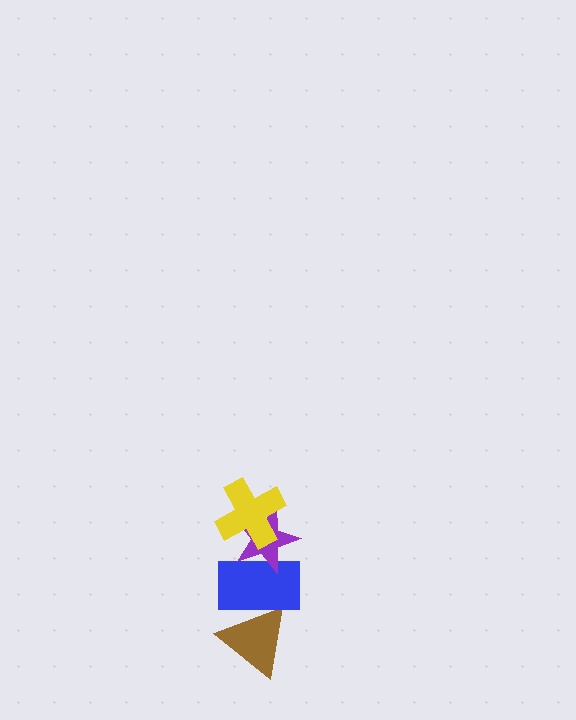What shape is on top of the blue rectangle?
The purple star is on top of the blue rectangle.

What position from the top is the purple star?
The purple star is 2nd from the top.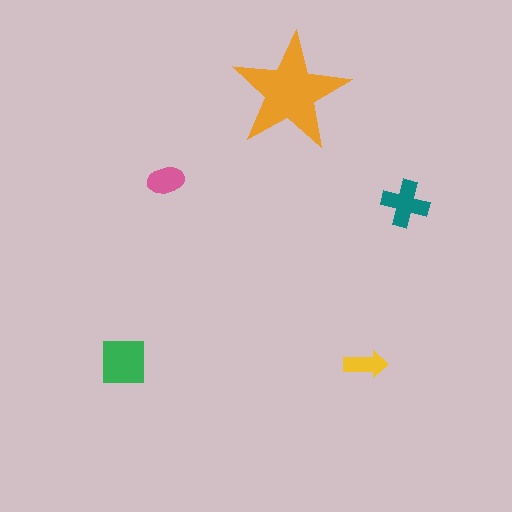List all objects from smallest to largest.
The yellow arrow, the pink ellipse, the teal cross, the green square, the orange star.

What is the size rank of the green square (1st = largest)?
2nd.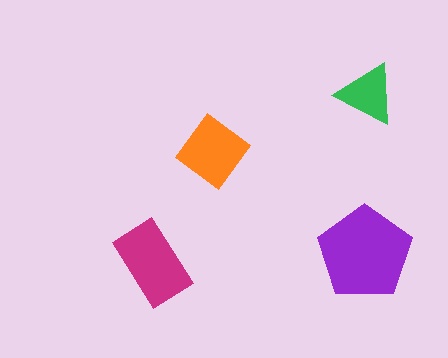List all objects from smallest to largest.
The green triangle, the orange diamond, the magenta rectangle, the purple pentagon.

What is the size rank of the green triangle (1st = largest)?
4th.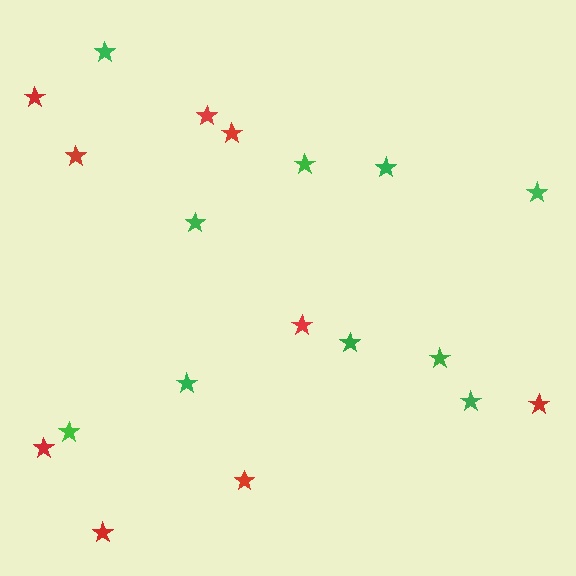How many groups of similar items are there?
There are 2 groups: one group of red stars (9) and one group of green stars (10).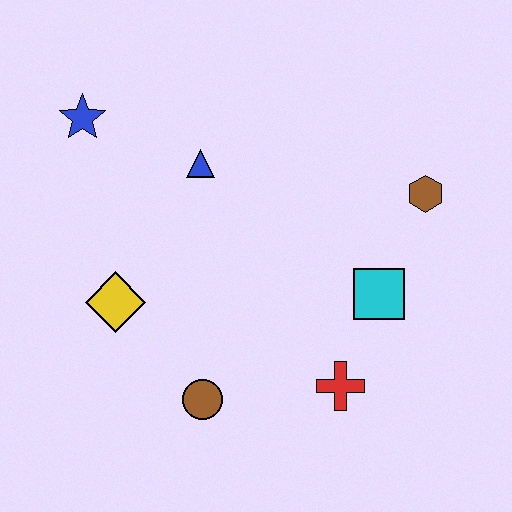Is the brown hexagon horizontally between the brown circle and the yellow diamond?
No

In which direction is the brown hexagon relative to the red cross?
The brown hexagon is above the red cross.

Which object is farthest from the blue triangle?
The red cross is farthest from the blue triangle.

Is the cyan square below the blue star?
Yes